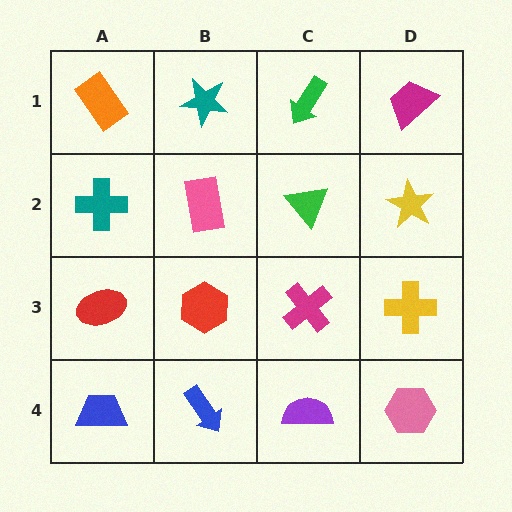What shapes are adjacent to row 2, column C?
A green arrow (row 1, column C), a magenta cross (row 3, column C), a pink rectangle (row 2, column B), a yellow star (row 2, column D).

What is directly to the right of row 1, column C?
A magenta trapezoid.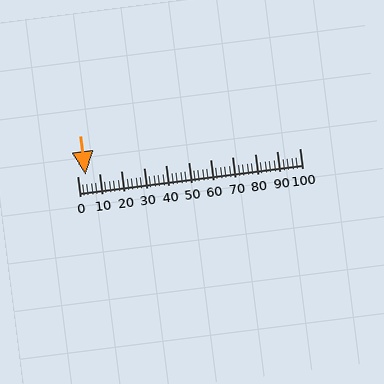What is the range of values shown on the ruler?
The ruler shows values from 0 to 100.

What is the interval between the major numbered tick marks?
The major tick marks are spaced 10 units apart.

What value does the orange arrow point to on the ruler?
The orange arrow points to approximately 4.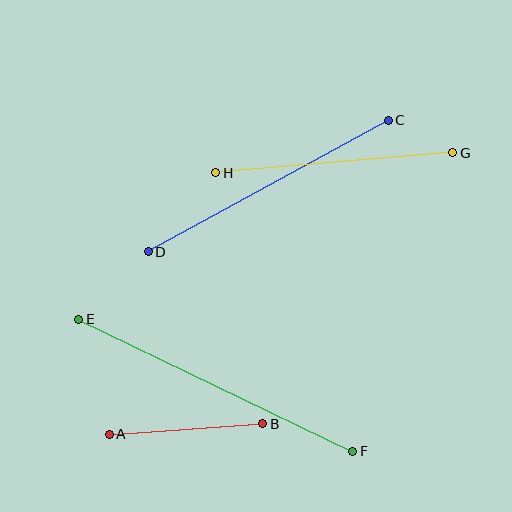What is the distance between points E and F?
The distance is approximately 304 pixels.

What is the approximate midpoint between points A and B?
The midpoint is at approximately (186, 429) pixels.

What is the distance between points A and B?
The distance is approximately 154 pixels.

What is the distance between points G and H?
The distance is approximately 238 pixels.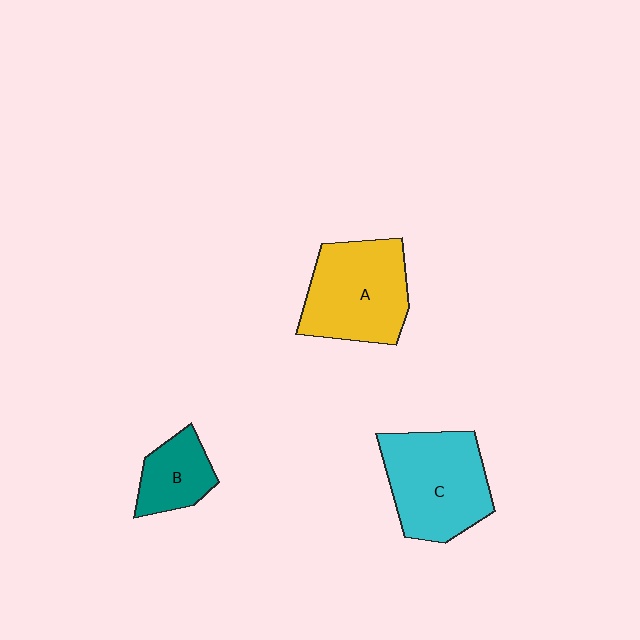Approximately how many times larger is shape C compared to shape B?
Approximately 2.0 times.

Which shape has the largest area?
Shape C (cyan).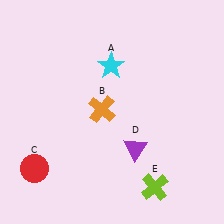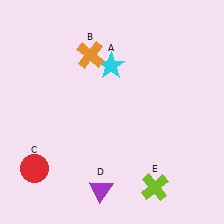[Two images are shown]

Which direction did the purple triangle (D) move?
The purple triangle (D) moved down.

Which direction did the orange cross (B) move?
The orange cross (B) moved up.